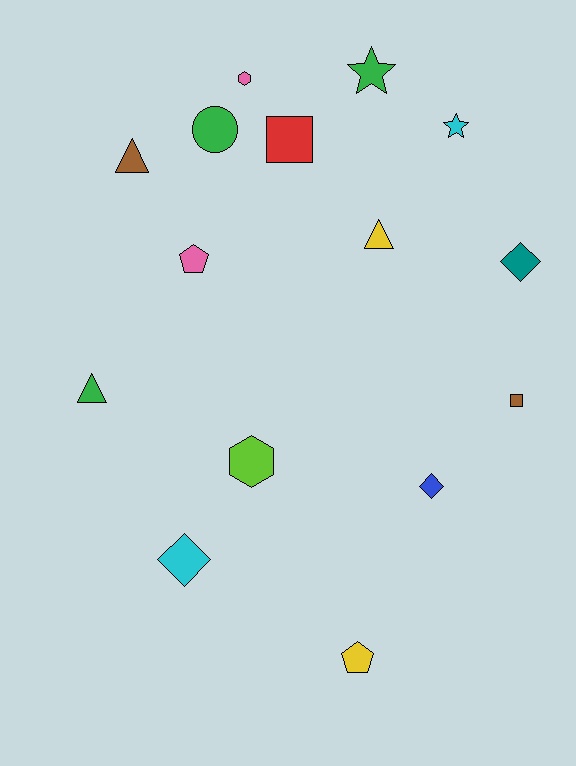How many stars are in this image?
There are 2 stars.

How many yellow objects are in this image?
There are 2 yellow objects.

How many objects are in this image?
There are 15 objects.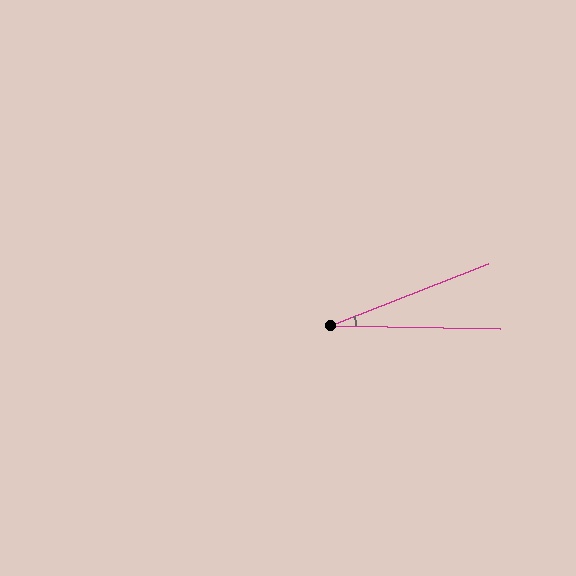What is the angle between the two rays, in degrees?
Approximately 22 degrees.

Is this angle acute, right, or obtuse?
It is acute.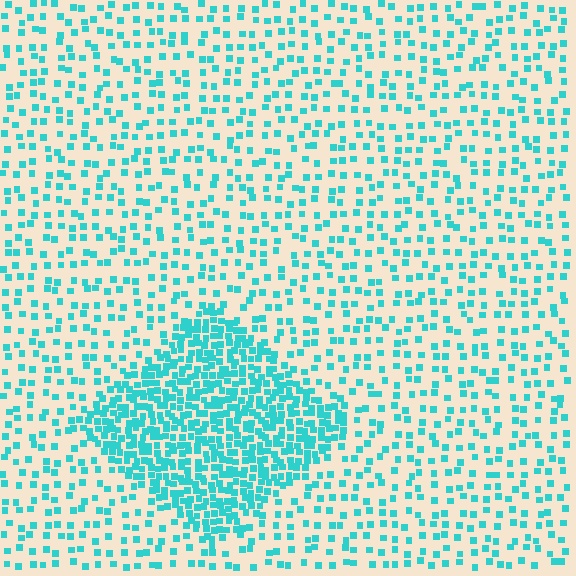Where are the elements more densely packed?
The elements are more densely packed inside the diamond boundary.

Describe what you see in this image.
The image contains small cyan elements arranged at two different densities. A diamond-shaped region is visible where the elements are more densely packed than the surrounding area.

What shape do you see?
I see a diamond.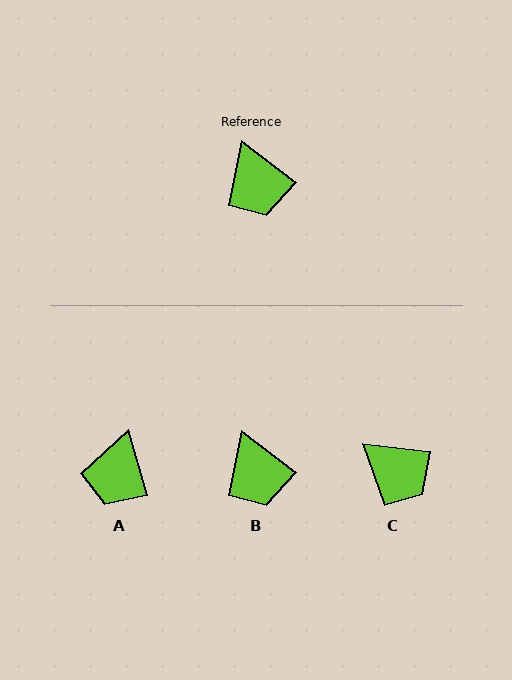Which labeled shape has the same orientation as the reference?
B.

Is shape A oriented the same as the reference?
No, it is off by about 37 degrees.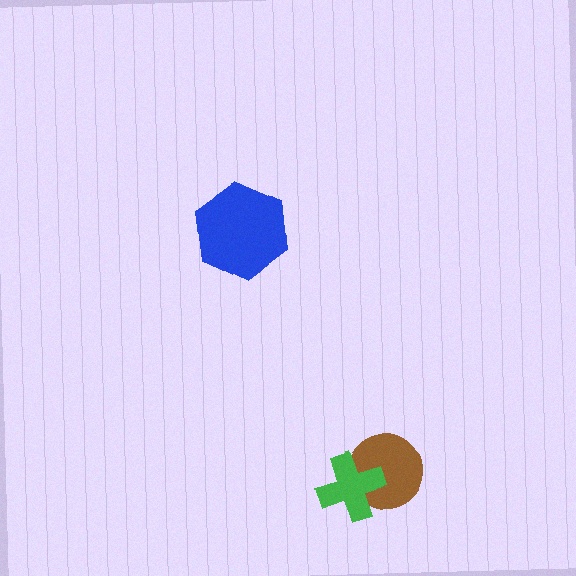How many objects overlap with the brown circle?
1 object overlaps with the brown circle.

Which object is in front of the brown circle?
The green cross is in front of the brown circle.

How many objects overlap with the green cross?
1 object overlaps with the green cross.